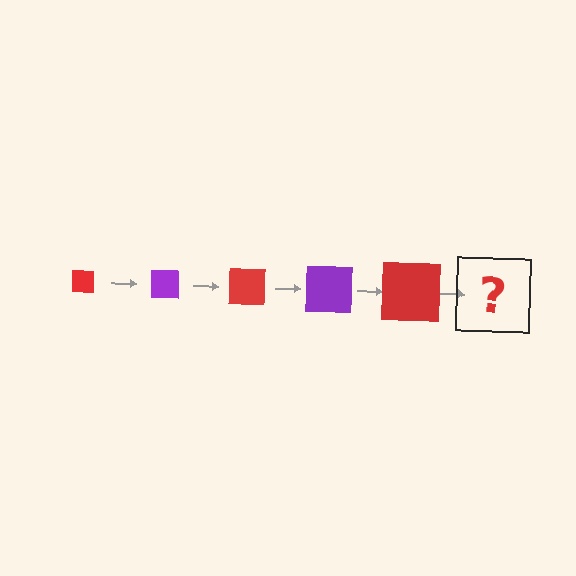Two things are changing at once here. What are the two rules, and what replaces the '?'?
The two rules are that the square grows larger each step and the color cycles through red and purple. The '?' should be a purple square, larger than the previous one.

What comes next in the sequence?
The next element should be a purple square, larger than the previous one.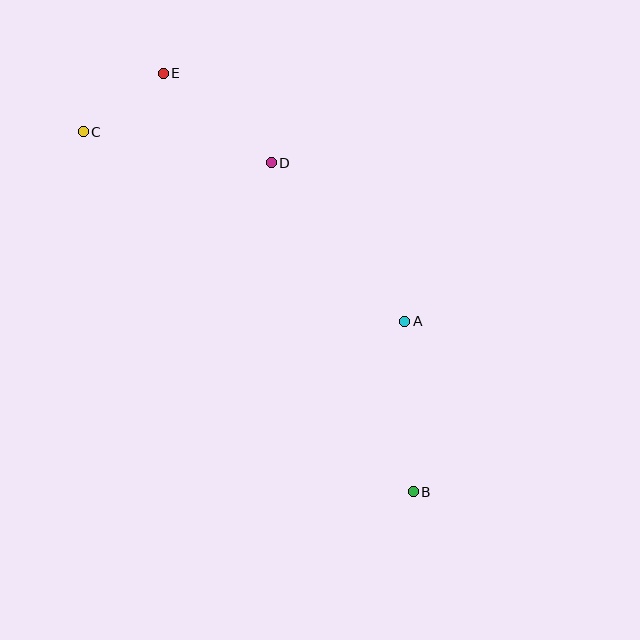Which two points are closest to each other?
Points C and E are closest to each other.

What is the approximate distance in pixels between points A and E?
The distance between A and E is approximately 346 pixels.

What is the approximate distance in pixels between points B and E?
The distance between B and E is approximately 488 pixels.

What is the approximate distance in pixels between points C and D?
The distance between C and D is approximately 191 pixels.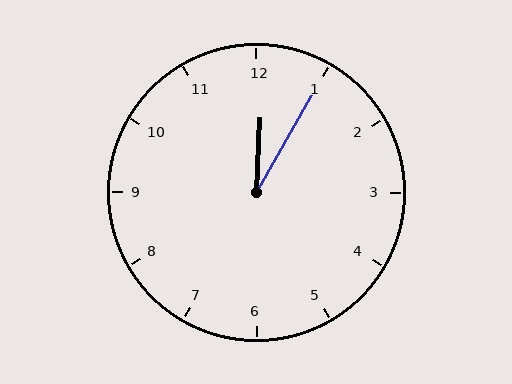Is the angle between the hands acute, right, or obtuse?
It is acute.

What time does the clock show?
12:05.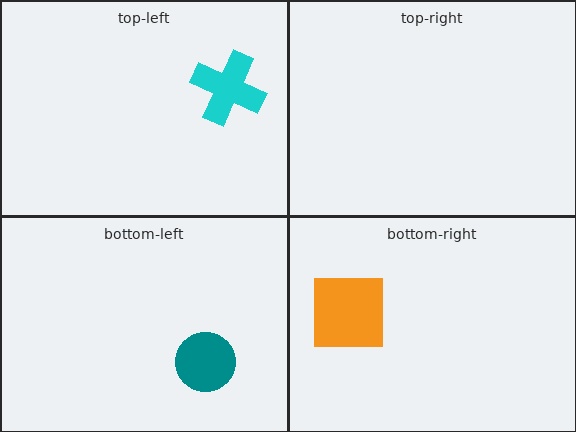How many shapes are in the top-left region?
1.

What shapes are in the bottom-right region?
The orange square.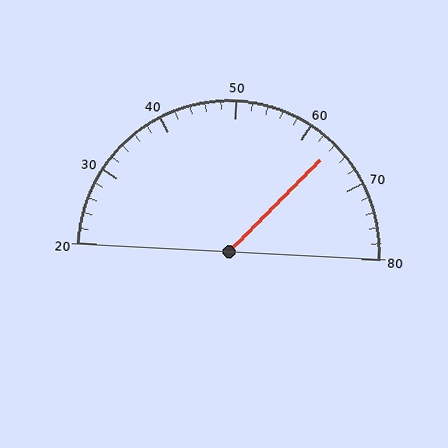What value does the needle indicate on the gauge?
The needle indicates approximately 64.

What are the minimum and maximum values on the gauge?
The gauge ranges from 20 to 80.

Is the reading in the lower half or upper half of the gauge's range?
The reading is in the upper half of the range (20 to 80).